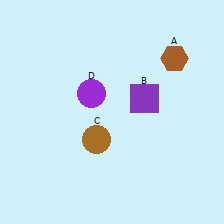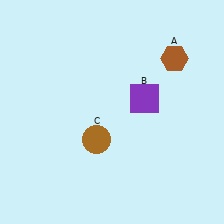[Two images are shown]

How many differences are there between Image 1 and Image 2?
There is 1 difference between the two images.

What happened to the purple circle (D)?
The purple circle (D) was removed in Image 2. It was in the top-left area of Image 1.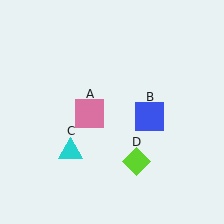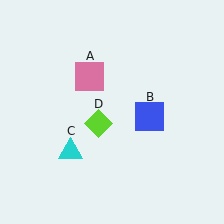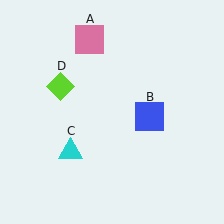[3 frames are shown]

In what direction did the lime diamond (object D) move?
The lime diamond (object D) moved up and to the left.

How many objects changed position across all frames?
2 objects changed position: pink square (object A), lime diamond (object D).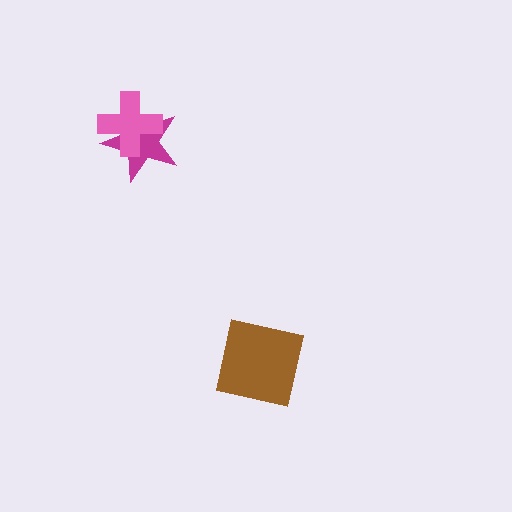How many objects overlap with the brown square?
0 objects overlap with the brown square.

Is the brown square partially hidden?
No, no other shape covers it.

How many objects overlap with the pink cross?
1 object overlaps with the pink cross.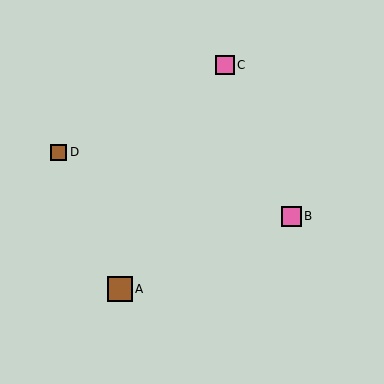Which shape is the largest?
The brown square (labeled A) is the largest.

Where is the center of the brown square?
The center of the brown square is at (59, 152).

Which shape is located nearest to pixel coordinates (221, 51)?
The pink square (labeled C) at (225, 65) is nearest to that location.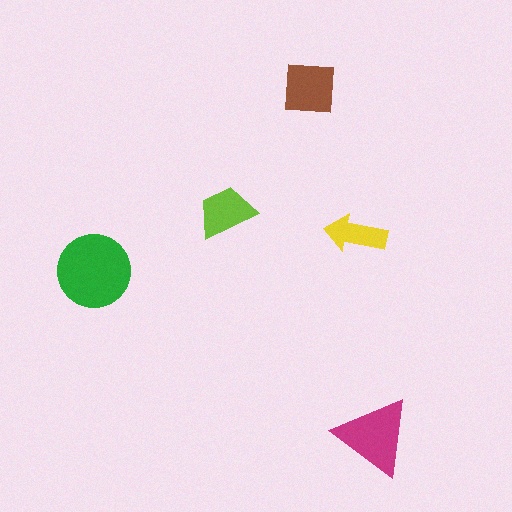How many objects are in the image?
There are 5 objects in the image.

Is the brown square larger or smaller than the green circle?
Smaller.